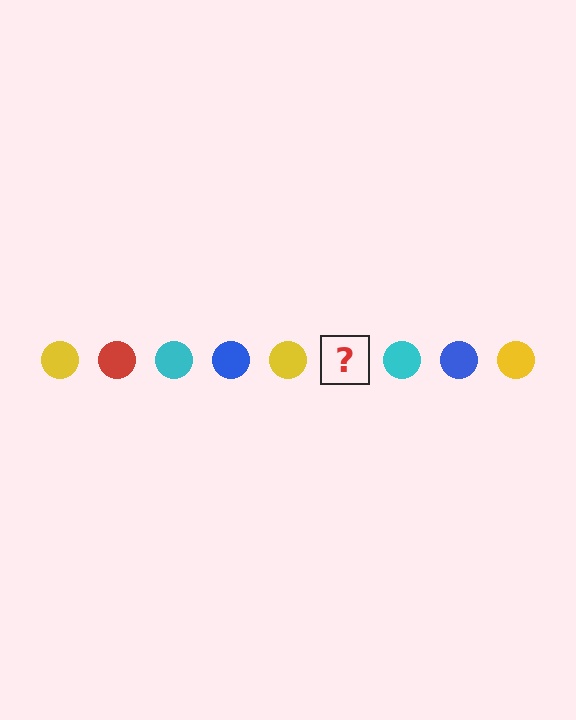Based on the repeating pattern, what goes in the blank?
The blank should be a red circle.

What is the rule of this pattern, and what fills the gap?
The rule is that the pattern cycles through yellow, red, cyan, blue circles. The gap should be filled with a red circle.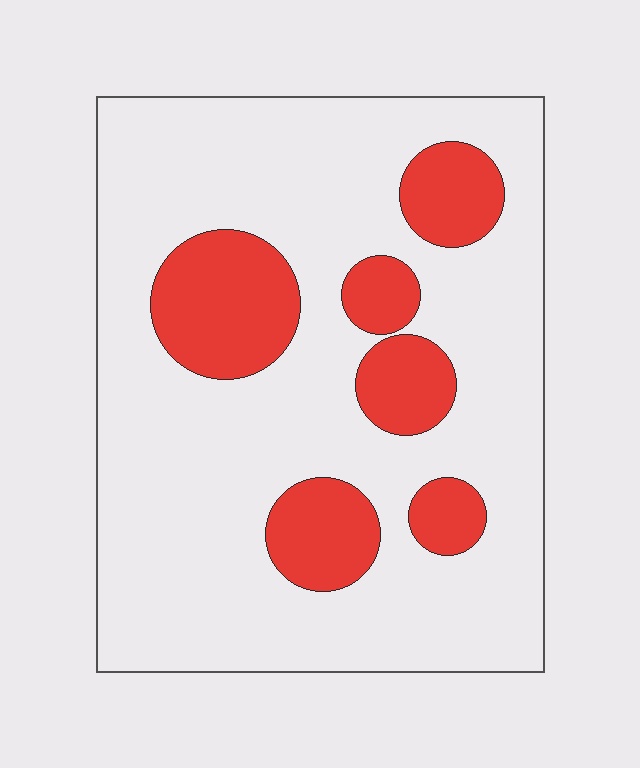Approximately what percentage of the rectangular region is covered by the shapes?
Approximately 20%.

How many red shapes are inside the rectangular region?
6.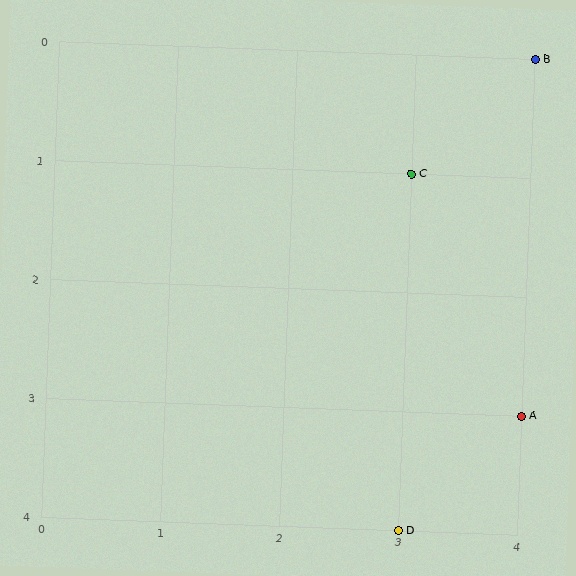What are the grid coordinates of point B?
Point B is at grid coordinates (4, 0).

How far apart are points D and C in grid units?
Points D and C are 3 rows apart.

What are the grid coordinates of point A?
Point A is at grid coordinates (4, 3).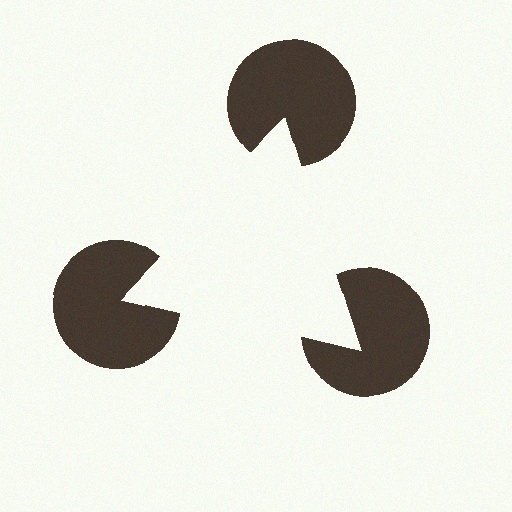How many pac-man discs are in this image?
There are 3 — one at each vertex of the illusory triangle.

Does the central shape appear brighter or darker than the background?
It typically appears slightly brighter than the background, even though no actual brightness change is drawn.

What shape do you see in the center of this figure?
An illusory triangle — its edges are inferred from the aligned wedge cuts in the pac-man discs, not physically drawn.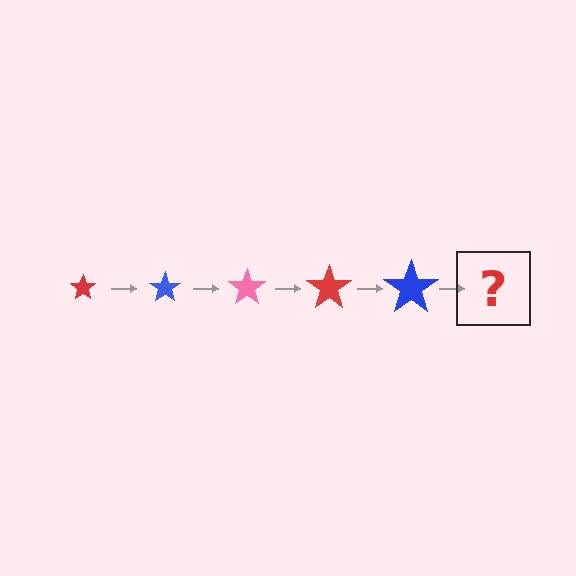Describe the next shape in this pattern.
It should be a pink star, larger than the previous one.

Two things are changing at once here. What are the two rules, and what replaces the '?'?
The two rules are that the star grows larger each step and the color cycles through red, blue, and pink. The '?' should be a pink star, larger than the previous one.